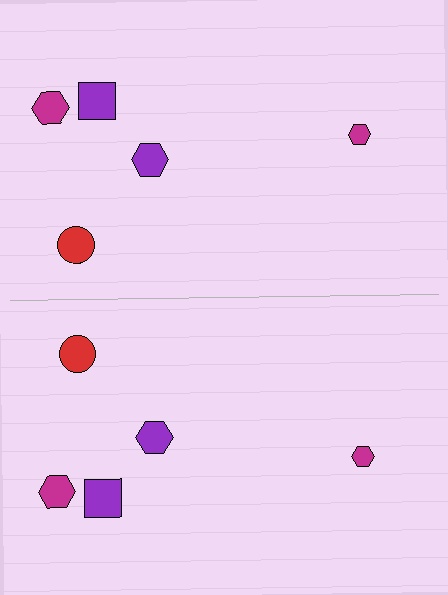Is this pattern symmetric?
Yes, this pattern has bilateral (reflection) symmetry.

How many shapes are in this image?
There are 10 shapes in this image.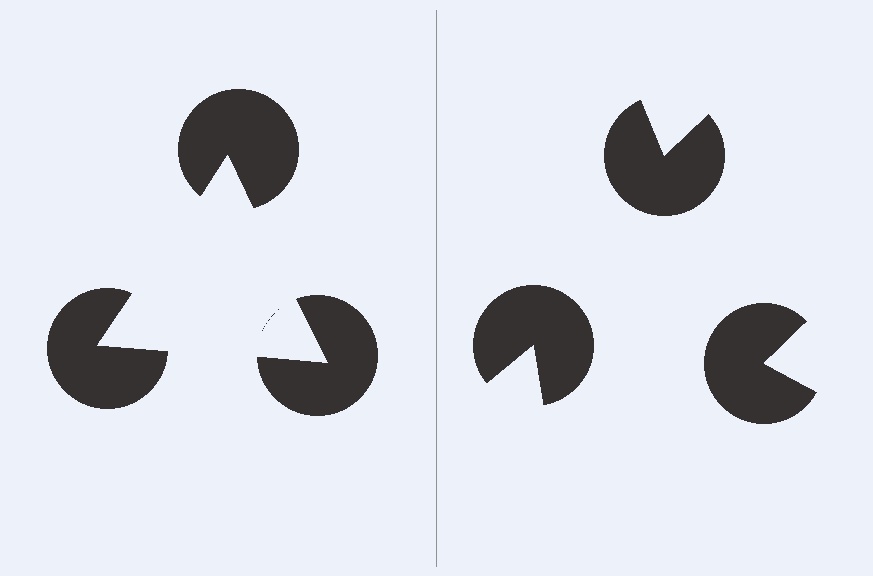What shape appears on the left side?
An illusory triangle.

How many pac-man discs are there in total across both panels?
6 — 3 on each side.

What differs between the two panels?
The pac-man discs are positioned identically on both sides; only the wedge orientations differ. On the left they align to a triangle; on the right they are misaligned.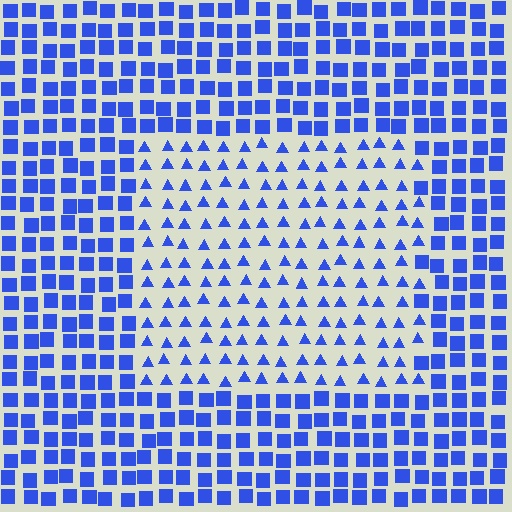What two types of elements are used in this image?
The image uses triangles inside the rectangle region and squares outside it.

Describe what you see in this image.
The image is filled with small blue elements arranged in a uniform grid. A rectangle-shaped region contains triangles, while the surrounding area contains squares. The boundary is defined purely by the change in element shape.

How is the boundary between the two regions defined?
The boundary is defined by a change in element shape: triangles inside vs. squares outside. All elements share the same color and spacing.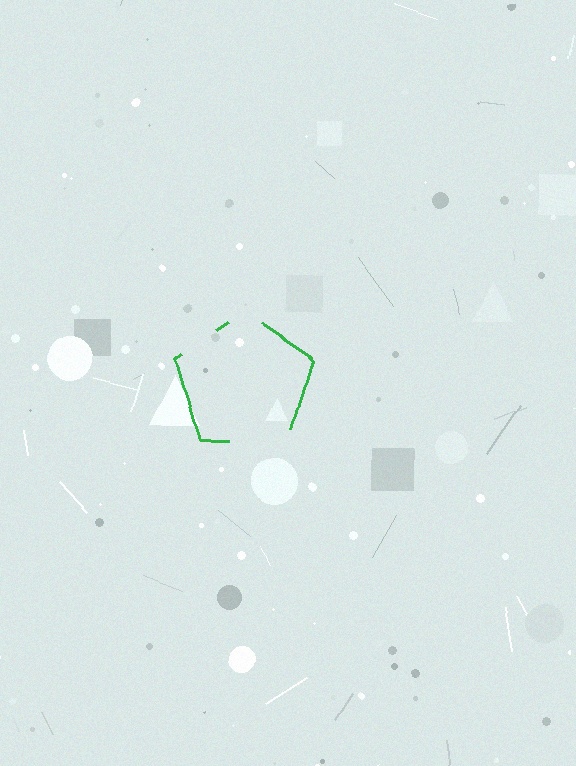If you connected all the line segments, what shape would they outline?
They would outline a pentagon.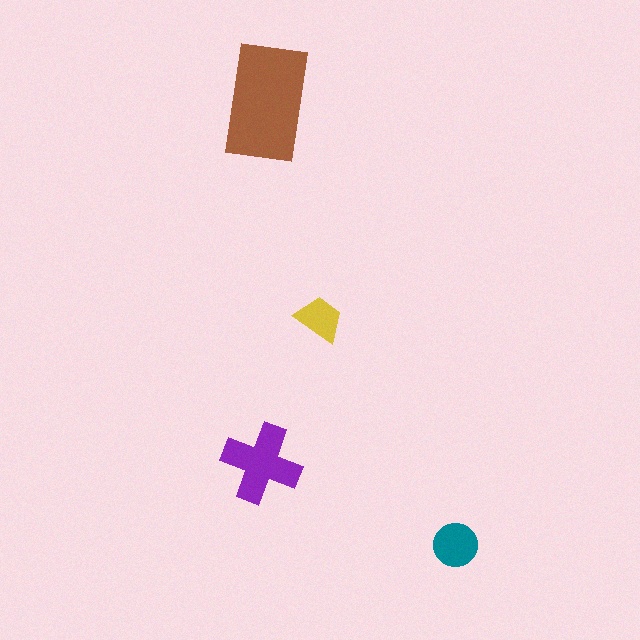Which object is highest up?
The brown rectangle is topmost.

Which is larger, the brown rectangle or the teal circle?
The brown rectangle.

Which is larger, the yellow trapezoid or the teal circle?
The teal circle.